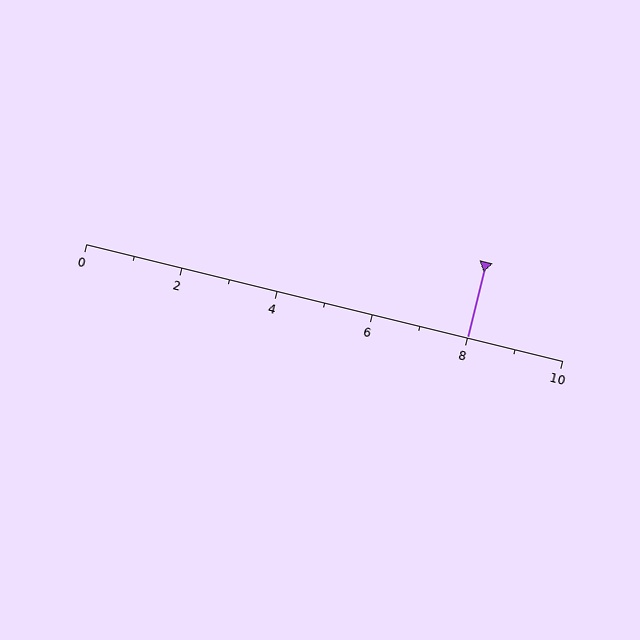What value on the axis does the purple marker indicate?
The marker indicates approximately 8.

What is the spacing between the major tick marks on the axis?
The major ticks are spaced 2 apart.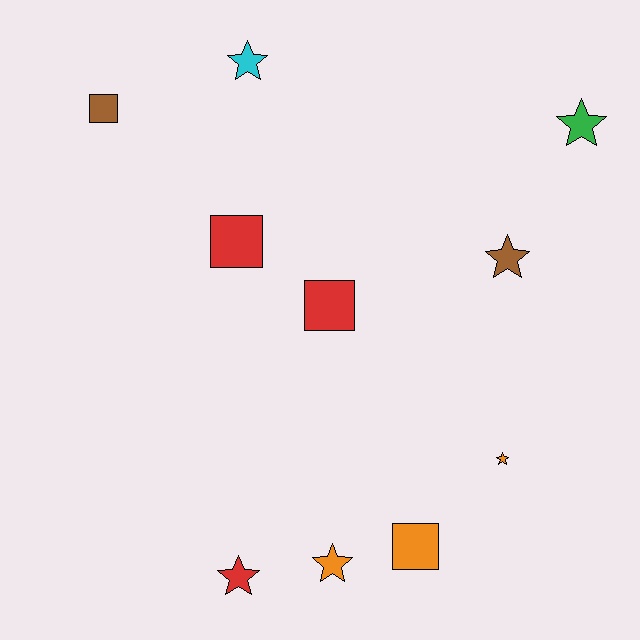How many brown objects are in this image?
There are 2 brown objects.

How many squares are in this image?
There are 4 squares.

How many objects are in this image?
There are 10 objects.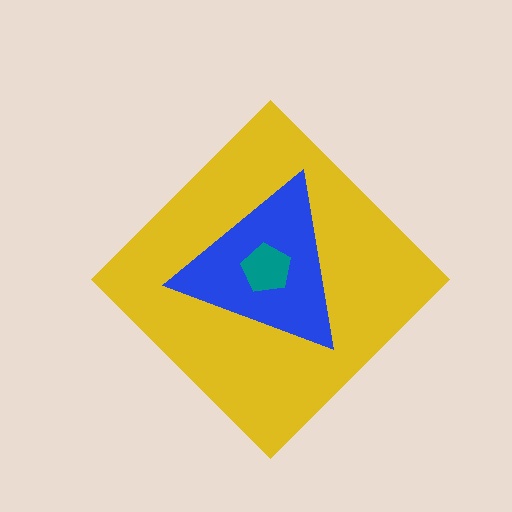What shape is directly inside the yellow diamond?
The blue triangle.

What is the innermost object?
The teal pentagon.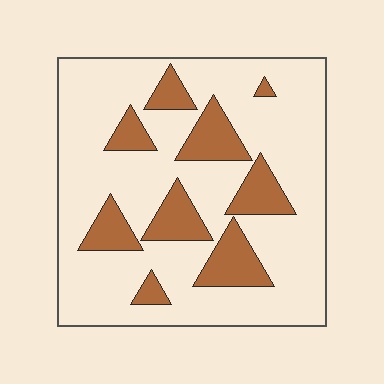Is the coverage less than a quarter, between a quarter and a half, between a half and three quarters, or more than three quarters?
Less than a quarter.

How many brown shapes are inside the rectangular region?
9.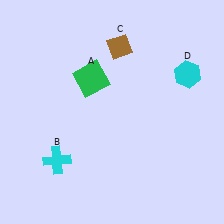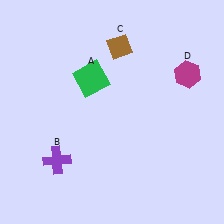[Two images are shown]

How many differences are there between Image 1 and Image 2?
There are 2 differences between the two images.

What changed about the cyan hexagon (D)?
In Image 1, D is cyan. In Image 2, it changed to magenta.